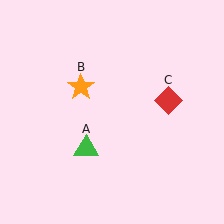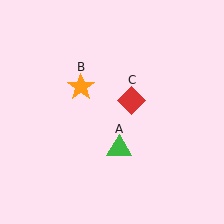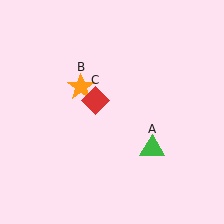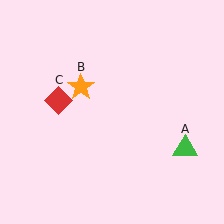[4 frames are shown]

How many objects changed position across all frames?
2 objects changed position: green triangle (object A), red diamond (object C).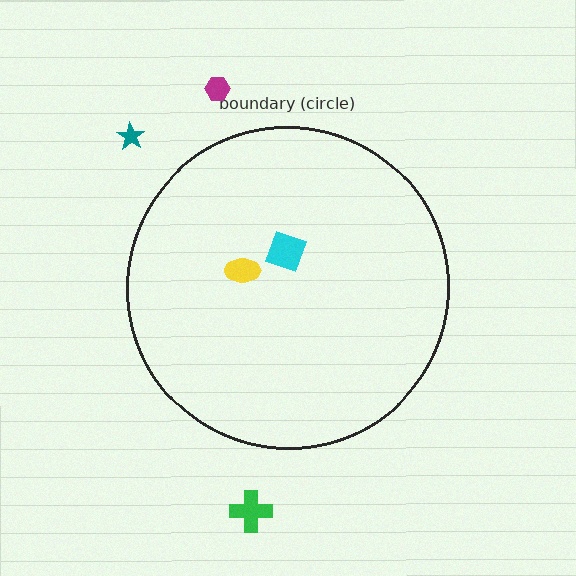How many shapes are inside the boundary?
2 inside, 3 outside.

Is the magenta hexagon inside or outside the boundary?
Outside.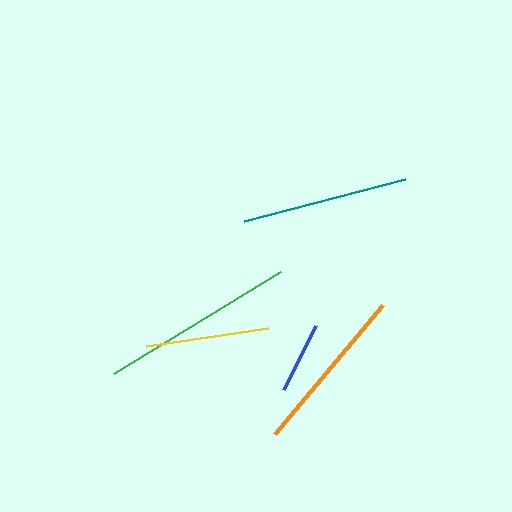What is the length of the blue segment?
The blue segment is approximately 71 pixels long.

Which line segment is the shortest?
The blue line is the shortest at approximately 71 pixels.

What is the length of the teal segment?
The teal segment is approximately 167 pixels long.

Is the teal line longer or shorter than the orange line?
The orange line is longer than the teal line.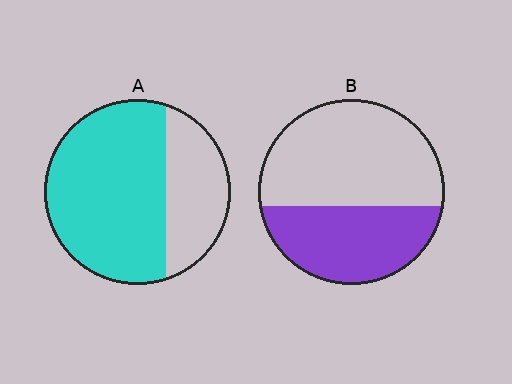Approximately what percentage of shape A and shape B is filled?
A is approximately 70% and B is approximately 40%.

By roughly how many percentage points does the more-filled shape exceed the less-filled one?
By roughly 30 percentage points (A over B).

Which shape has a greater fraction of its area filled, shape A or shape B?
Shape A.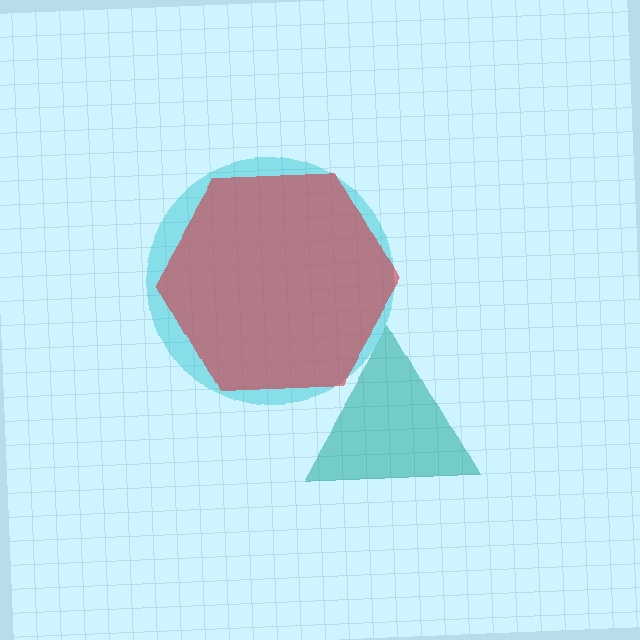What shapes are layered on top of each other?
The layered shapes are: a teal triangle, a cyan circle, a red hexagon.